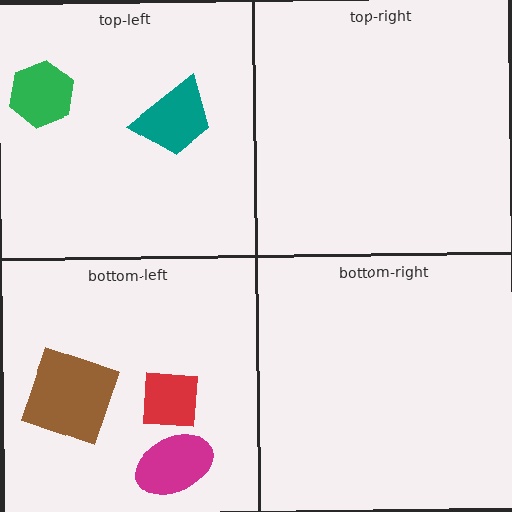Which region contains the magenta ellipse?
The bottom-left region.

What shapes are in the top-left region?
The green hexagon, the teal trapezoid.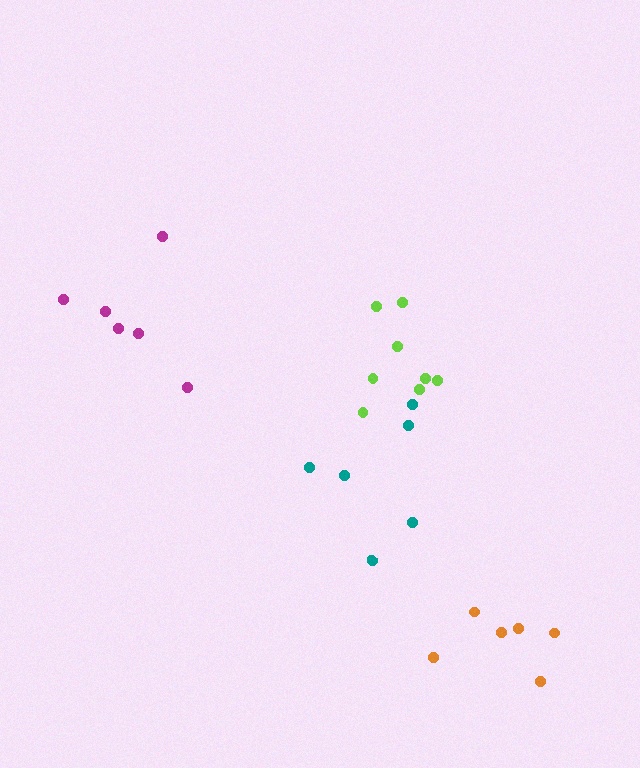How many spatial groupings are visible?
There are 4 spatial groupings.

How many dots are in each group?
Group 1: 8 dots, Group 2: 6 dots, Group 3: 6 dots, Group 4: 6 dots (26 total).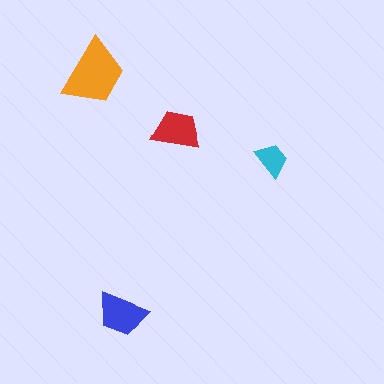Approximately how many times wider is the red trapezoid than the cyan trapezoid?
About 1.5 times wider.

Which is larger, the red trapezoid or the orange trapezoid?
The orange one.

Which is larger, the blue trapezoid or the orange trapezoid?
The orange one.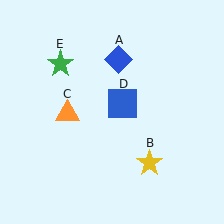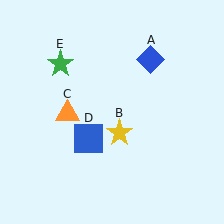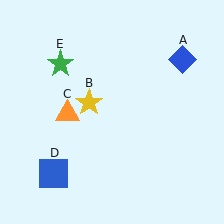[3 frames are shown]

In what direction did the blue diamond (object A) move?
The blue diamond (object A) moved right.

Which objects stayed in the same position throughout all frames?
Orange triangle (object C) and green star (object E) remained stationary.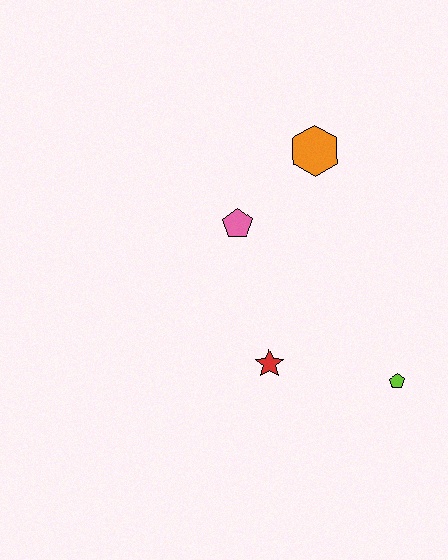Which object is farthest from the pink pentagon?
The lime pentagon is farthest from the pink pentagon.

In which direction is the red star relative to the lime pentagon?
The red star is to the left of the lime pentagon.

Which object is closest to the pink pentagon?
The orange hexagon is closest to the pink pentagon.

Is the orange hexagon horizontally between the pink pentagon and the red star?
No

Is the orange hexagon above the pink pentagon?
Yes